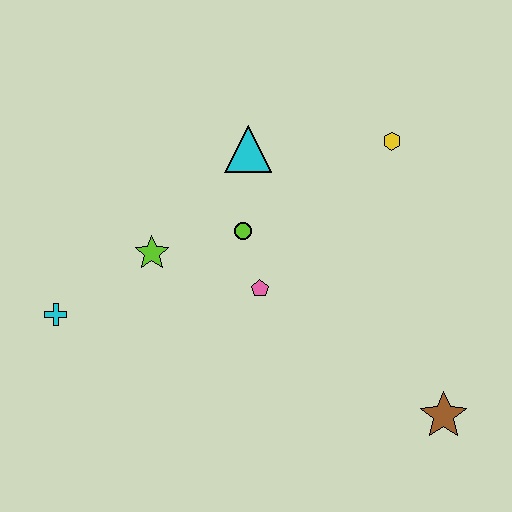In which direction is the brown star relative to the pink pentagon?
The brown star is to the right of the pink pentagon.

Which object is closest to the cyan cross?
The lime star is closest to the cyan cross.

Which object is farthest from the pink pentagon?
The brown star is farthest from the pink pentagon.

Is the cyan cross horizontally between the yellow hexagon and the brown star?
No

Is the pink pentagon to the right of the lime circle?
Yes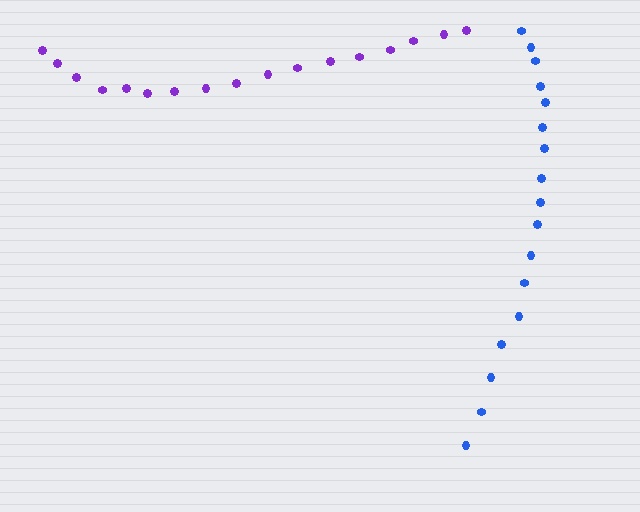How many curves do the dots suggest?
There are 2 distinct paths.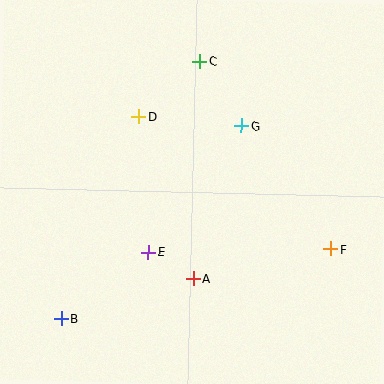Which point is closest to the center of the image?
Point E at (148, 252) is closest to the center.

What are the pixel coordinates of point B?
Point B is at (61, 319).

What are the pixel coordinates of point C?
Point C is at (200, 62).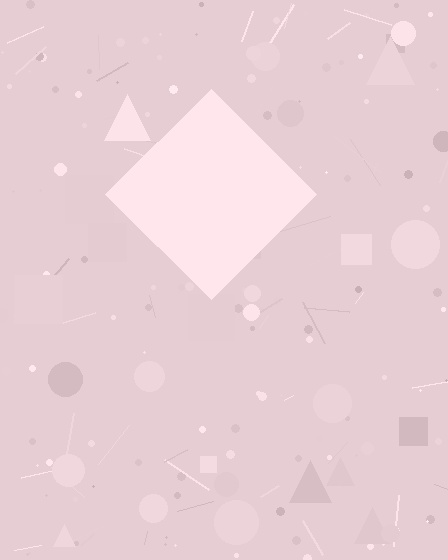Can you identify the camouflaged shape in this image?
The camouflaged shape is a diamond.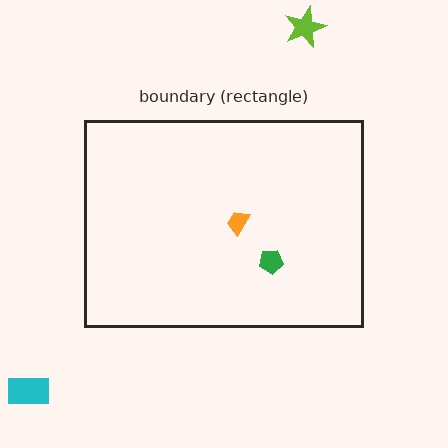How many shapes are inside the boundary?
2 inside, 2 outside.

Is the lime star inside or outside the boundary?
Outside.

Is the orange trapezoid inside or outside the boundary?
Inside.